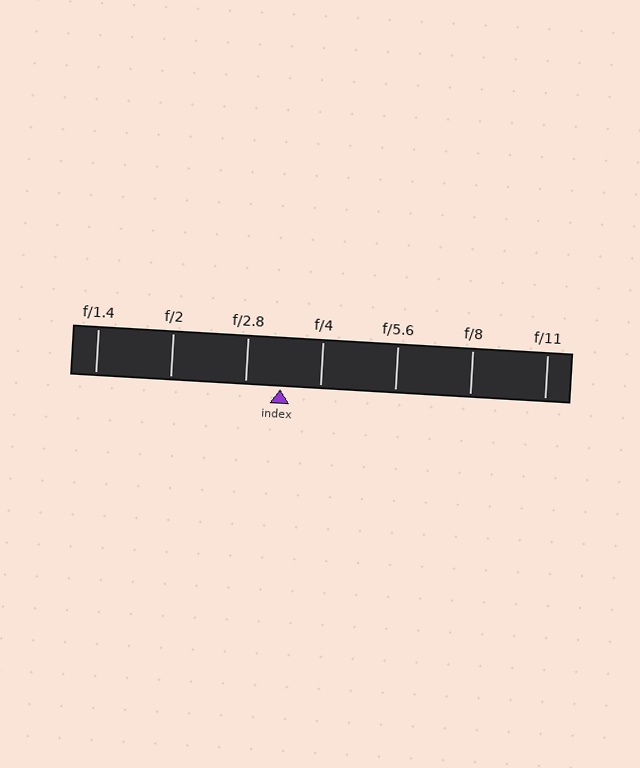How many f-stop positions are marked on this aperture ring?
There are 7 f-stop positions marked.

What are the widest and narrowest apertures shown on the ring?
The widest aperture shown is f/1.4 and the narrowest is f/11.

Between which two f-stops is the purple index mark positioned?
The index mark is between f/2.8 and f/4.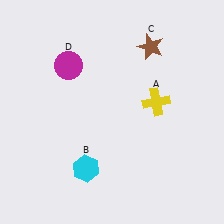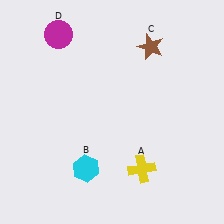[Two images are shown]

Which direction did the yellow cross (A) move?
The yellow cross (A) moved down.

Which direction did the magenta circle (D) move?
The magenta circle (D) moved up.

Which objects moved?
The objects that moved are: the yellow cross (A), the magenta circle (D).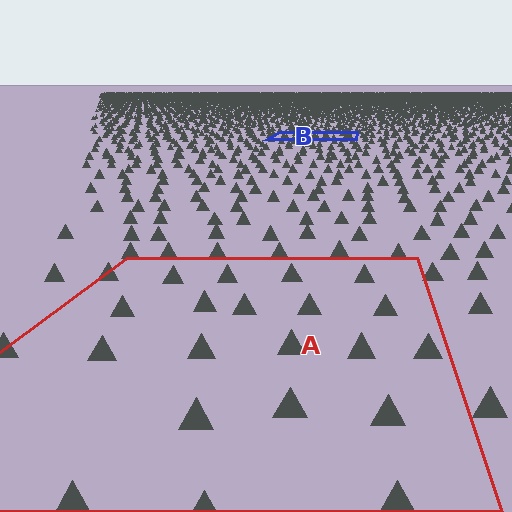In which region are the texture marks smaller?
The texture marks are smaller in region B, because it is farther away.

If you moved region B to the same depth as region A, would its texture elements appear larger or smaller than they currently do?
They would appear larger. At a closer depth, the same texture elements are projected at a bigger on-screen size.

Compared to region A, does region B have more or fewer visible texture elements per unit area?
Region B has more texture elements per unit area — they are packed more densely because it is farther away.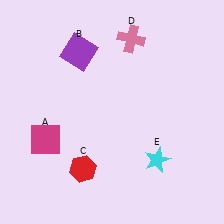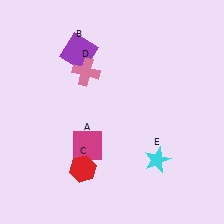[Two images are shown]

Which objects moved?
The objects that moved are: the magenta square (A), the pink cross (D).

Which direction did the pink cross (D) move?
The pink cross (D) moved left.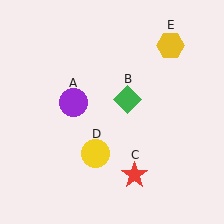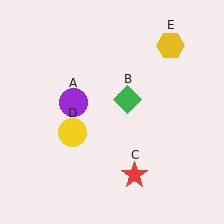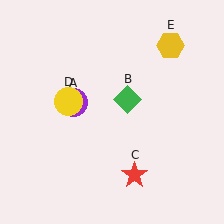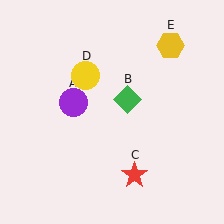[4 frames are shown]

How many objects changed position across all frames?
1 object changed position: yellow circle (object D).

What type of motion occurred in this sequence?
The yellow circle (object D) rotated clockwise around the center of the scene.